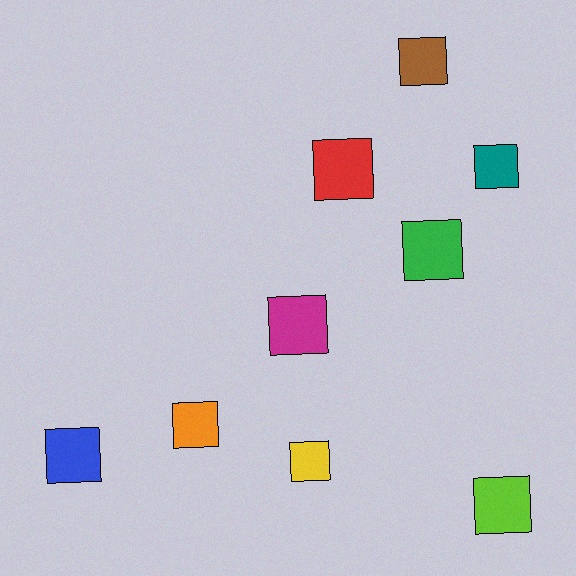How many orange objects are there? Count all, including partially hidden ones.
There is 1 orange object.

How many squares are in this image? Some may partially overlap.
There are 9 squares.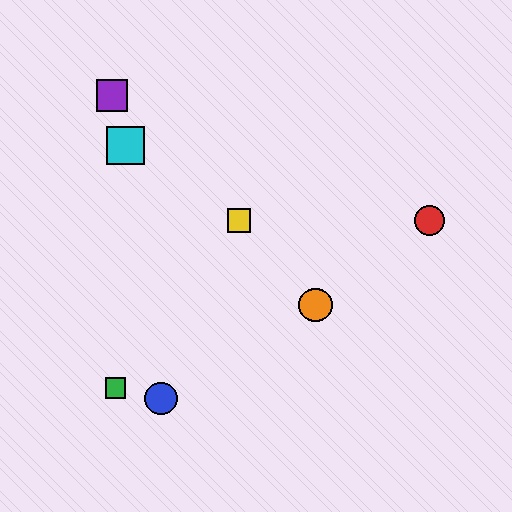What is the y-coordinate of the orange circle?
The orange circle is at y≈305.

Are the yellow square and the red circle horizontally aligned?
Yes, both are at y≈221.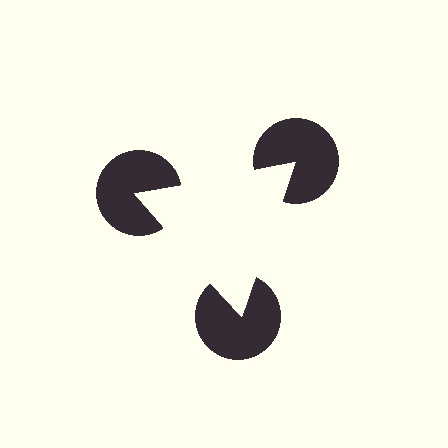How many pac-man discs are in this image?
There are 3 — one at each vertex of the illusory triangle.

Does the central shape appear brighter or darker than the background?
It typically appears slightly brighter than the background, even though no actual brightness change is drawn.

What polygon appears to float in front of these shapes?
An illusory triangle — its edges are inferred from the aligned wedge cuts in the pac-man discs, not physically drawn.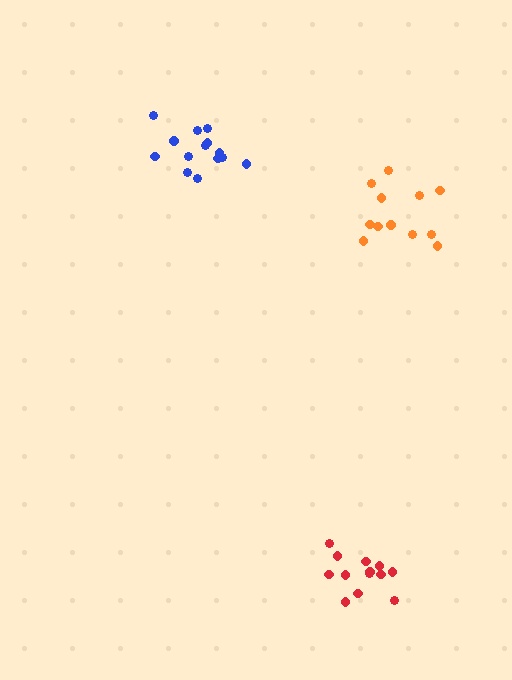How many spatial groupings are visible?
There are 3 spatial groupings.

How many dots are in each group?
Group 1: 13 dots, Group 2: 14 dots, Group 3: 12 dots (39 total).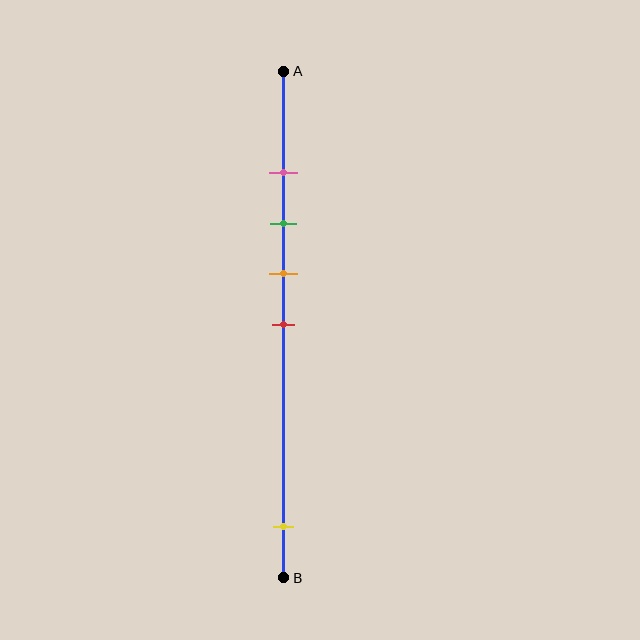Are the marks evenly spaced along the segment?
No, the marks are not evenly spaced.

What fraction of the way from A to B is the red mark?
The red mark is approximately 50% (0.5) of the way from A to B.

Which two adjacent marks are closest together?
The pink and green marks are the closest adjacent pair.